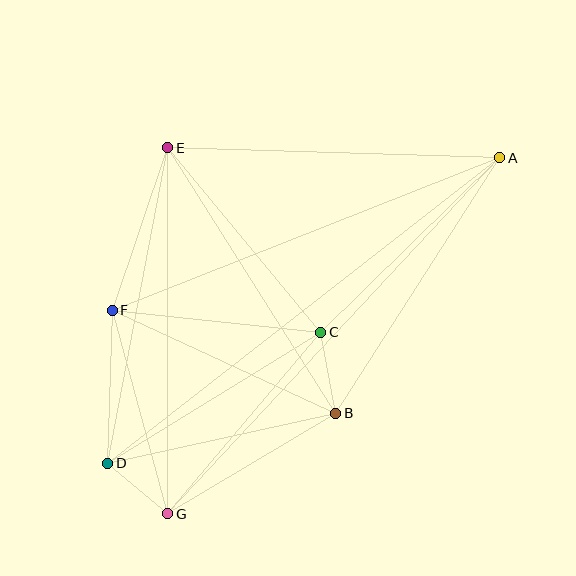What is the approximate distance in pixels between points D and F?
The distance between D and F is approximately 153 pixels.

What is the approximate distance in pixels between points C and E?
The distance between C and E is approximately 240 pixels.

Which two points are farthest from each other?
Points A and D are farthest from each other.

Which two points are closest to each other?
Points D and G are closest to each other.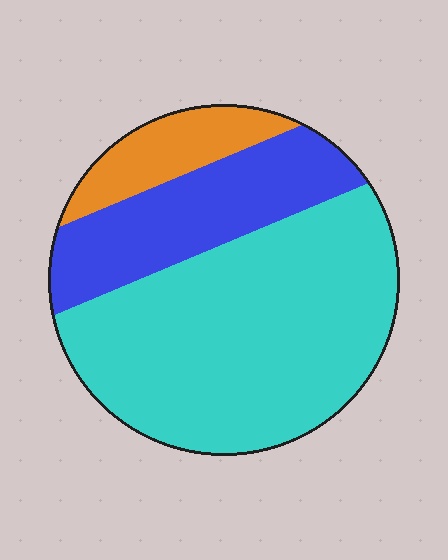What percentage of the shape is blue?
Blue takes up about one quarter (1/4) of the shape.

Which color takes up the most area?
Cyan, at roughly 60%.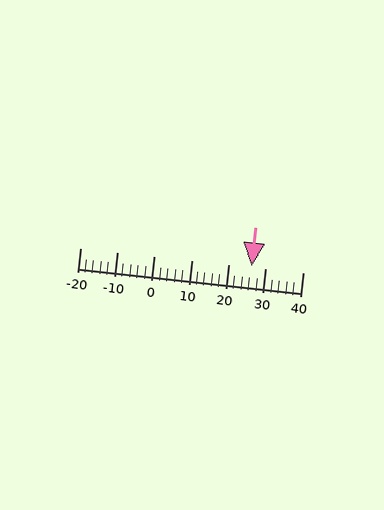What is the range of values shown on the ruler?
The ruler shows values from -20 to 40.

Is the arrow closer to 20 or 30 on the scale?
The arrow is closer to 30.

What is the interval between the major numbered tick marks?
The major tick marks are spaced 10 units apart.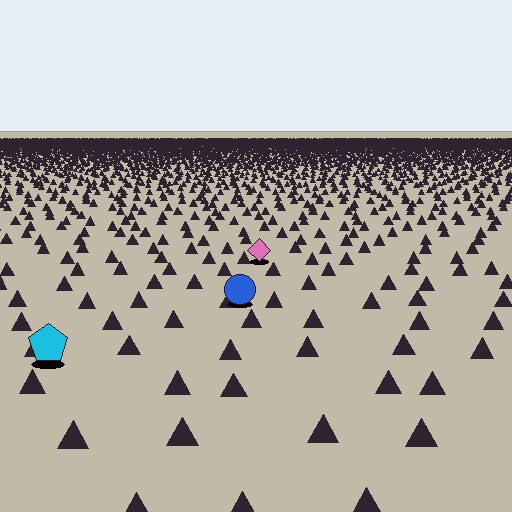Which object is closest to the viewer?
The cyan pentagon is closest. The texture marks near it are larger and more spread out.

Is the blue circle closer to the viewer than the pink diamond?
Yes. The blue circle is closer — you can tell from the texture gradient: the ground texture is coarser near it.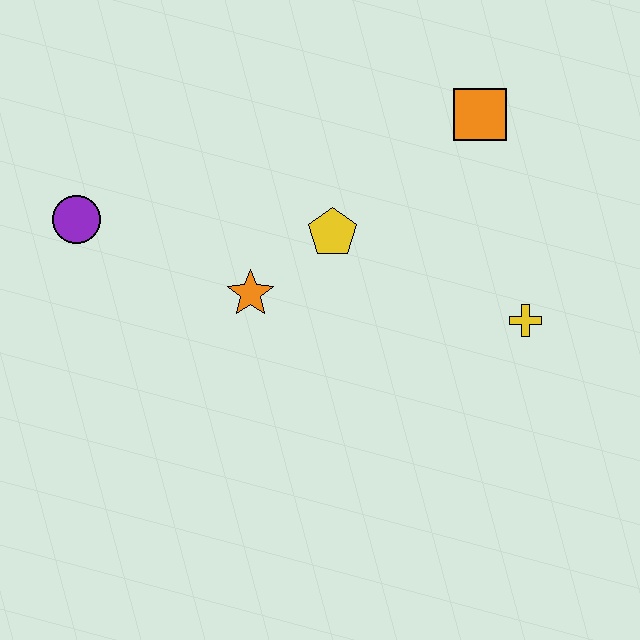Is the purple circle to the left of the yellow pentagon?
Yes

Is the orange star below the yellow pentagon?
Yes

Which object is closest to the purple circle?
The orange star is closest to the purple circle.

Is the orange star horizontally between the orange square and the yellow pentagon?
No